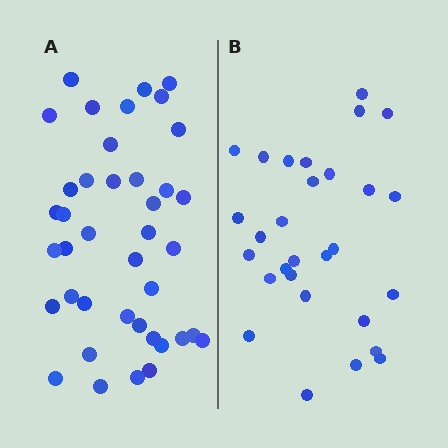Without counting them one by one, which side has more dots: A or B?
Region A (the left region) has more dots.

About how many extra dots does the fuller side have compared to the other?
Region A has roughly 12 or so more dots than region B.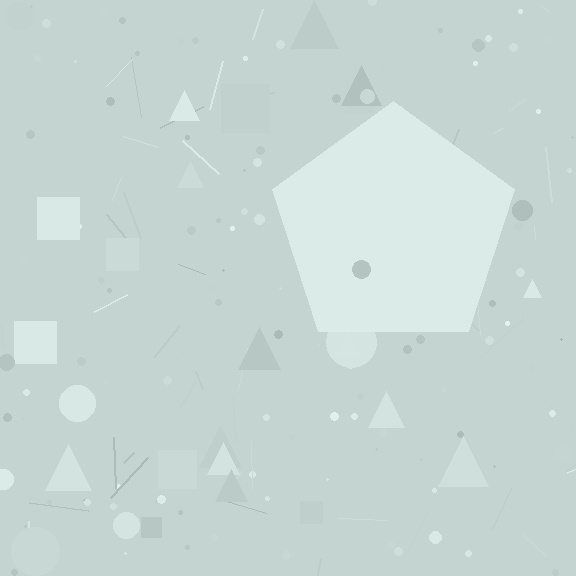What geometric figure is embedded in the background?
A pentagon is embedded in the background.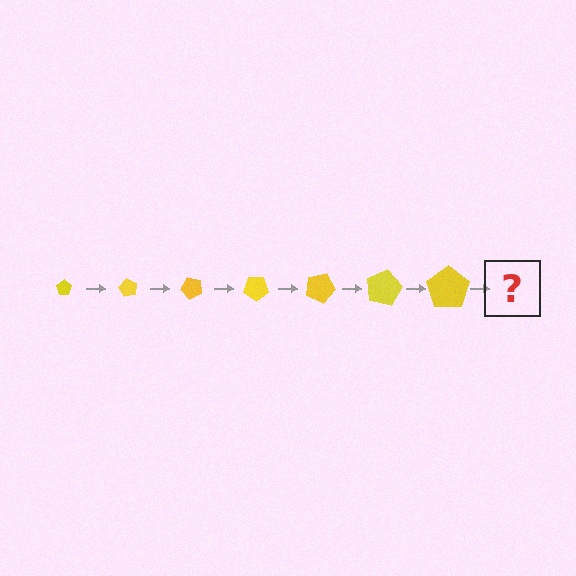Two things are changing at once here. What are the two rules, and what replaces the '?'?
The two rules are that the pentagon grows larger each step and it rotates 60 degrees each step. The '?' should be a pentagon, larger than the previous one and rotated 420 degrees from the start.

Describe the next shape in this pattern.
It should be a pentagon, larger than the previous one and rotated 420 degrees from the start.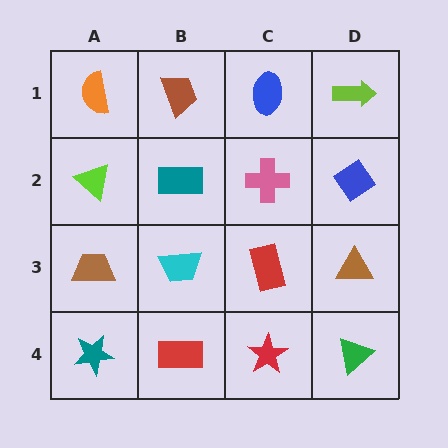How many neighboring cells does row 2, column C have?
4.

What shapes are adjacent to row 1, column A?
A lime triangle (row 2, column A), a brown trapezoid (row 1, column B).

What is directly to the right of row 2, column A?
A teal rectangle.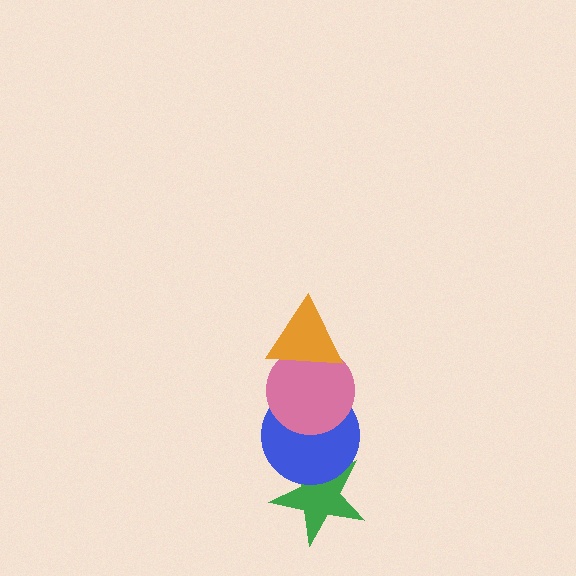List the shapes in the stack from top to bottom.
From top to bottom: the orange triangle, the pink circle, the blue circle, the green star.